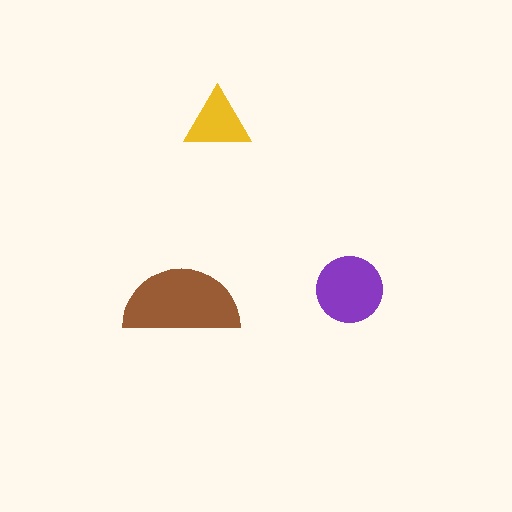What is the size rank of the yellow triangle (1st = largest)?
3rd.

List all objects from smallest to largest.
The yellow triangle, the purple circle, the brown semicircle.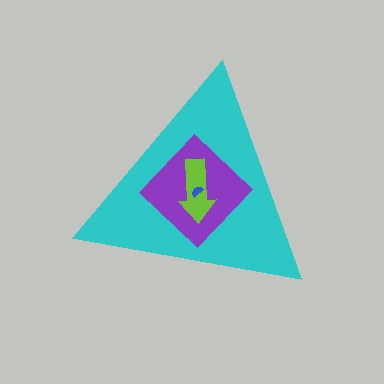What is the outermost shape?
The cyan triangle.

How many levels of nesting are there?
4.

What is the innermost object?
The blue semicircle.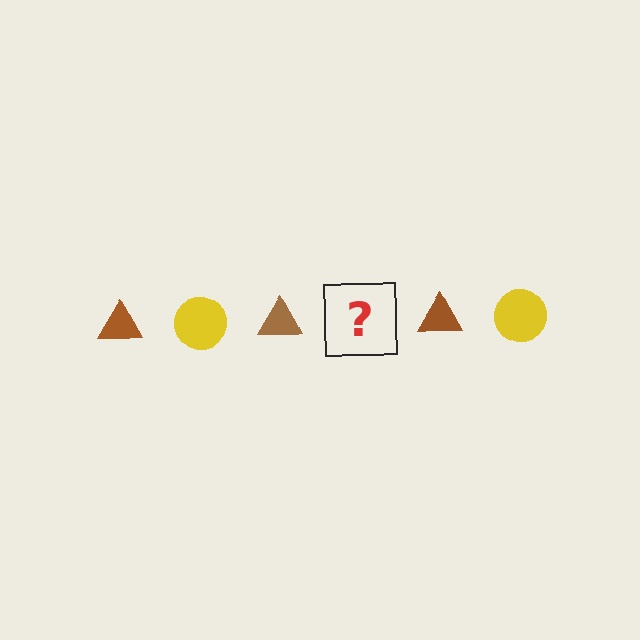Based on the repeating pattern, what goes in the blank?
The blank should be a yellow circle.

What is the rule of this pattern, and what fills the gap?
The rule is that the pattern alternates between brown triangle and yellow circle. The gap should be filled with a yellow circle.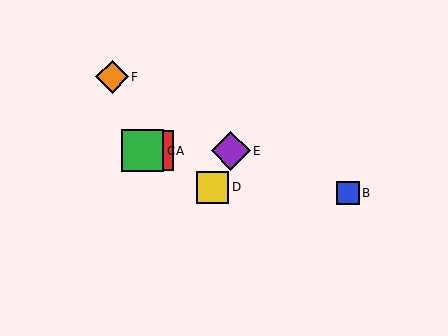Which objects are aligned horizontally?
Objects A, C, E are aligned horizontally.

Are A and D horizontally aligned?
No, A is at y≈151 and D is at y≈187.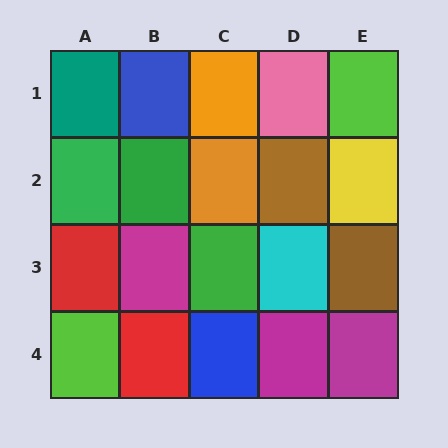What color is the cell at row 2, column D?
Brown.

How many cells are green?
3 cells are green.